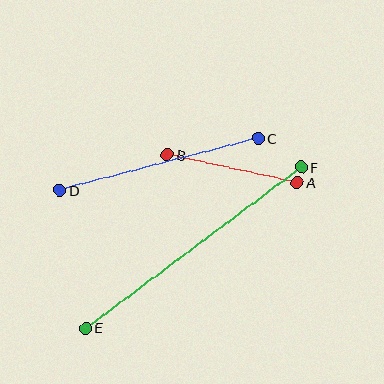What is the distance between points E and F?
The distance is approximately 270 pixels.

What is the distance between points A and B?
The distance is approximately 133 pixels.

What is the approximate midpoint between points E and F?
The midpoint is at approximately (194, 248) pixels.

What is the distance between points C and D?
The distance is approximately 206 pixels.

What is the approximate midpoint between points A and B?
The midpoint is at approximately (232, 169) pixels.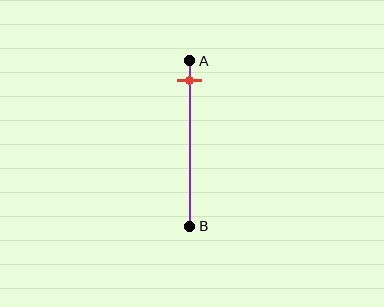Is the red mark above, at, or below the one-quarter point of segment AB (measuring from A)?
The red mark is above the one-quarter point of segment AB.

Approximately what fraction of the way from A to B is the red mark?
The red mark is approximately 10% of the way from A to B.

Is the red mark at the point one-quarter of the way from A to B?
No, the mark is at about 10% from A, not at the 25% one-quarter point.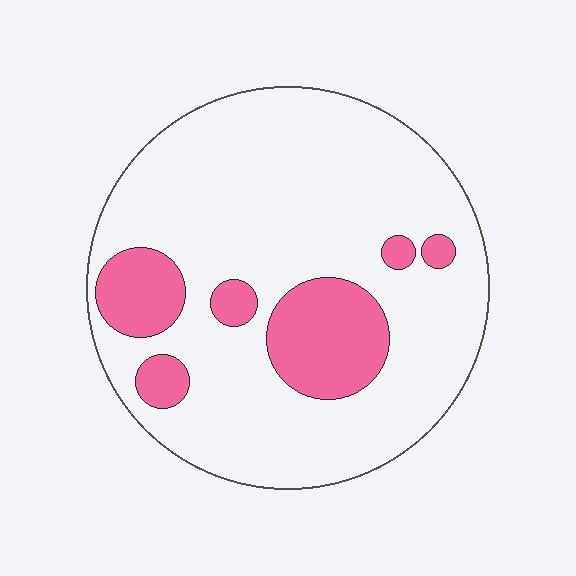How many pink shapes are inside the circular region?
6.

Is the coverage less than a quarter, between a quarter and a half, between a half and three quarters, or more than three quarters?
Less than a quarter.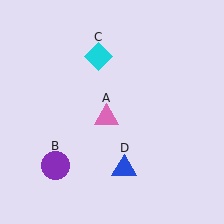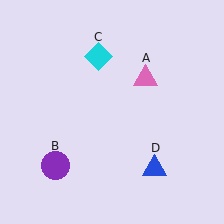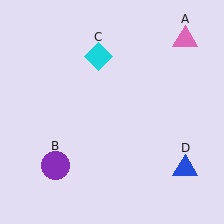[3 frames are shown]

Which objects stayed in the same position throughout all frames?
Purple circle (object B) and cyan diamond (object C) remained stationary.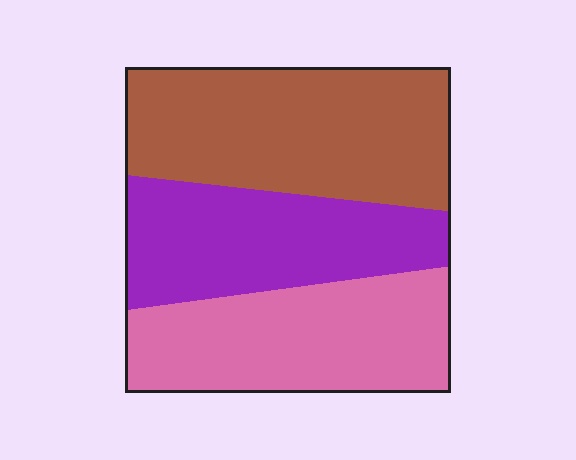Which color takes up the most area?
Brown, at roughly 40%.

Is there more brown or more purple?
Brown.